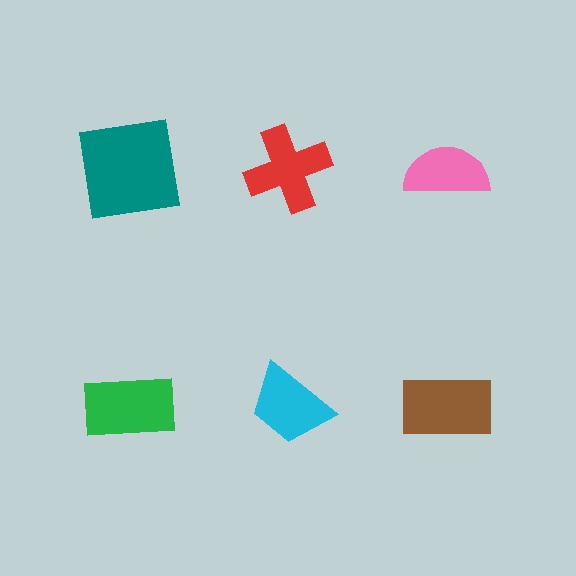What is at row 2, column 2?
A cyan trapezoid.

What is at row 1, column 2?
A red cross.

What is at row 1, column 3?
A pink semicircle.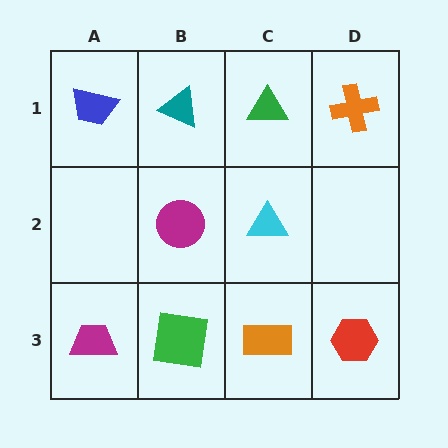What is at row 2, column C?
A cyan triangle.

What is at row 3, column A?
A magenta trapezoid.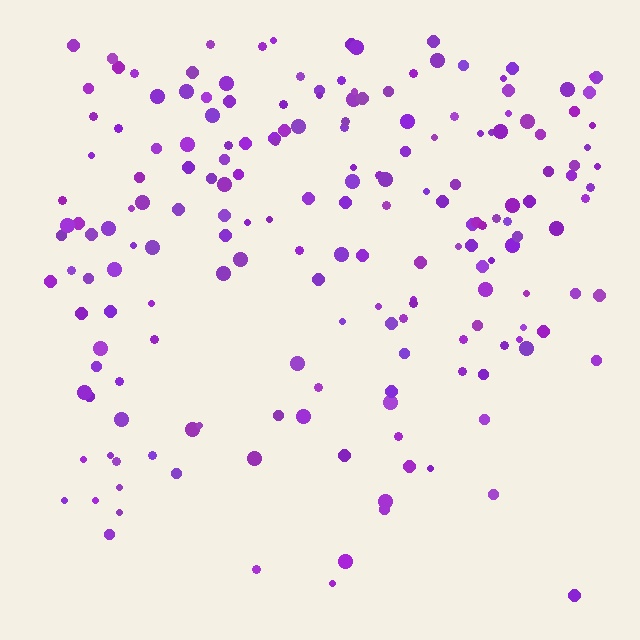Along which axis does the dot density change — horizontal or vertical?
Vertical.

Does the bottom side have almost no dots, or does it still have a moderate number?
Still a moderate number, just noticeably fewer than the top.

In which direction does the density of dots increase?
From bottom to top, with the top side densest.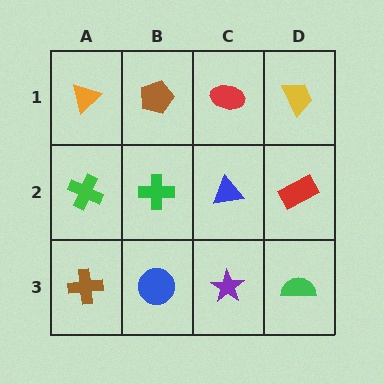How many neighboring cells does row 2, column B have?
4.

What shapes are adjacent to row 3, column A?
A green cross (row 2, column A), a blue circle (row 3, column B).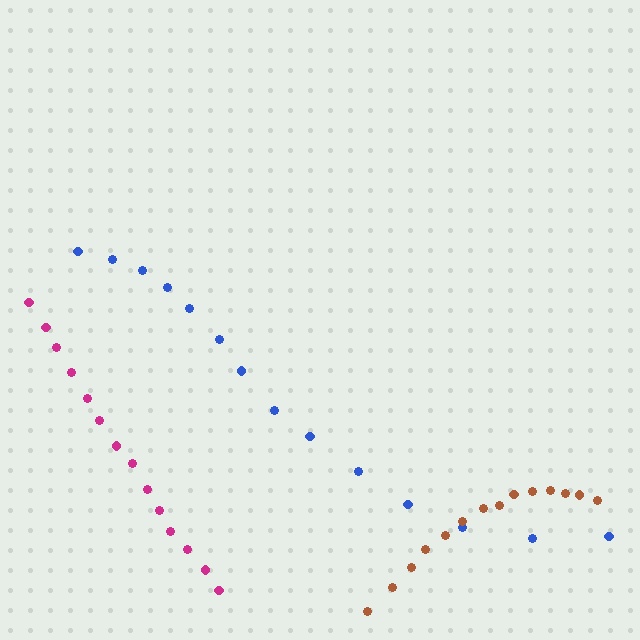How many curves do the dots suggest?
There are 3 distinct paths.